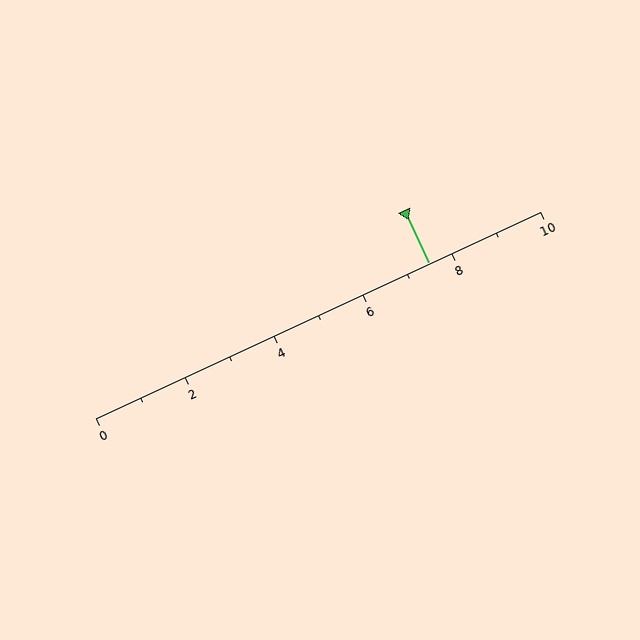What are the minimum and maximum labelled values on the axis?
The axis runs from 0 to 10.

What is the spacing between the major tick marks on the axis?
The major ticks are spaced 2 apart.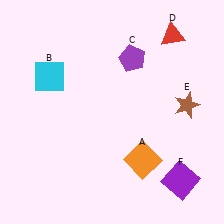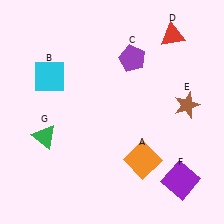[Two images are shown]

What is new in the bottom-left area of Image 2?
A green triangle (G) was added in the bottom-left area of Image 2.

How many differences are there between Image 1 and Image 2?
There is 1 difference between the two images.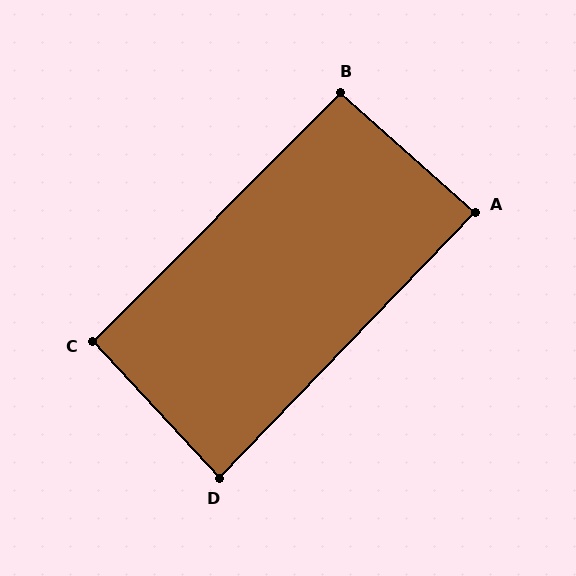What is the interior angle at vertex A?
Approximately 88 degrees (approximately right).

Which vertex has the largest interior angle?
B, at approximately 93 degrees.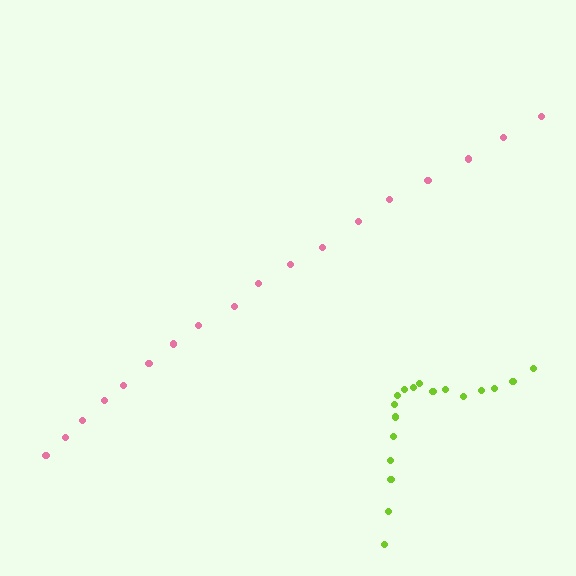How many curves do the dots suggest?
There are 2 distinct paths.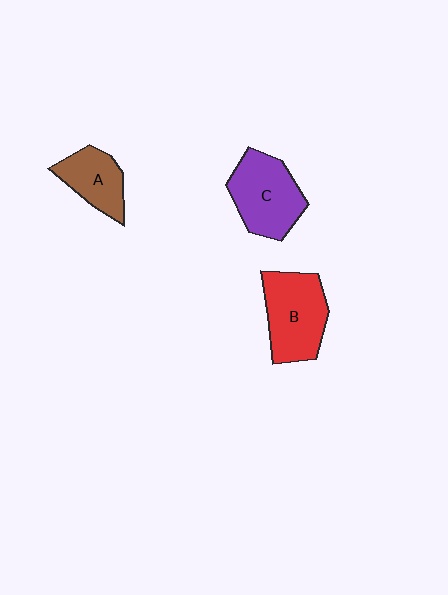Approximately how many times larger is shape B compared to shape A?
Approximately 1.5 times.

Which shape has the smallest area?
Shape A (brown).